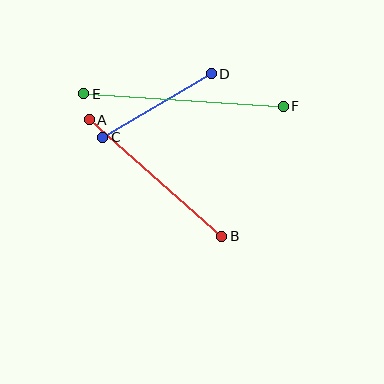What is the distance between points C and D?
The distance is approximately 126 pixels.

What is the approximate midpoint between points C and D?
The midpoint is at approximately (157, 105) pixels.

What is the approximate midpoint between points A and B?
The midpoint is at approximately (155, 178) pixels.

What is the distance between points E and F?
The distance is approximately 200 pixels.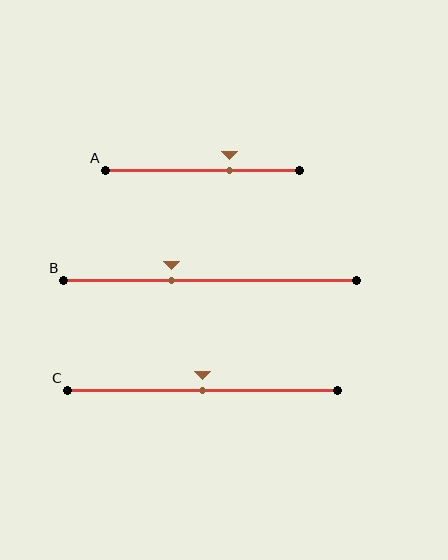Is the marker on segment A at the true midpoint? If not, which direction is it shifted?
No, the marker on segment A is shifted to the right by about 14% of the segment length.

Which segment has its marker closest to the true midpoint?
Segment C has its marker closest to the true midpoint.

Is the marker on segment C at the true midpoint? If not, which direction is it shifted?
Yes, the marker on segment C is at the true midpoint.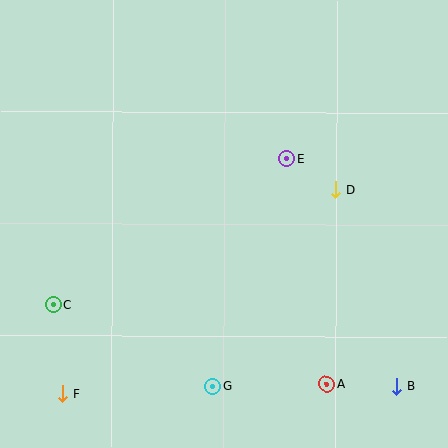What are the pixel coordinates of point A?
Point A is at (327, 384).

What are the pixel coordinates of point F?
Point F is at (63, 394).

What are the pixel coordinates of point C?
Point C is at (53, 305).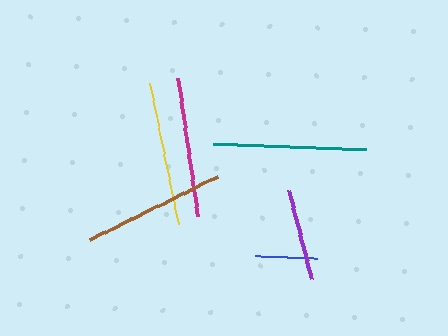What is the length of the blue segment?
The blue segment is approximately 63 pixels long.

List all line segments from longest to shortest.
From longest to shortest: teal, yellow, brown, magenta, purple, blue.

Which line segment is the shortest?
The blue line is the shortest at approximately 63 pixels.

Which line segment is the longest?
The teal line is the longest at approximately 152 pixels.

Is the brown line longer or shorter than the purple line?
The brown line is longer than the purple line.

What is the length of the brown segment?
The brown segment is approximately 142 pixels long.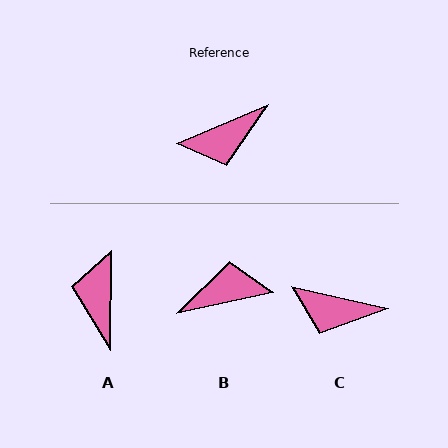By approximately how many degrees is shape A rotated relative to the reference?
Approximately 114 degrees clockwise.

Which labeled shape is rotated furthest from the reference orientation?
B, about 169 degrees away.